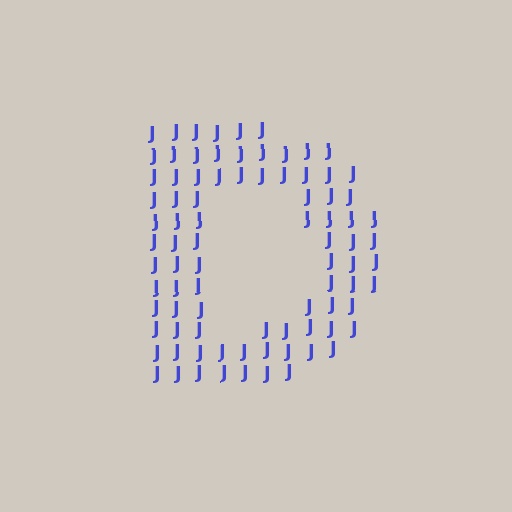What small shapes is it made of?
It is made of small letter J's.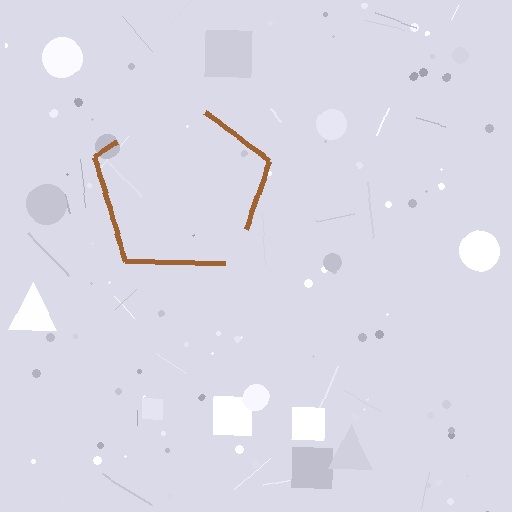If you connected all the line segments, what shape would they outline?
They would outline a pentagon.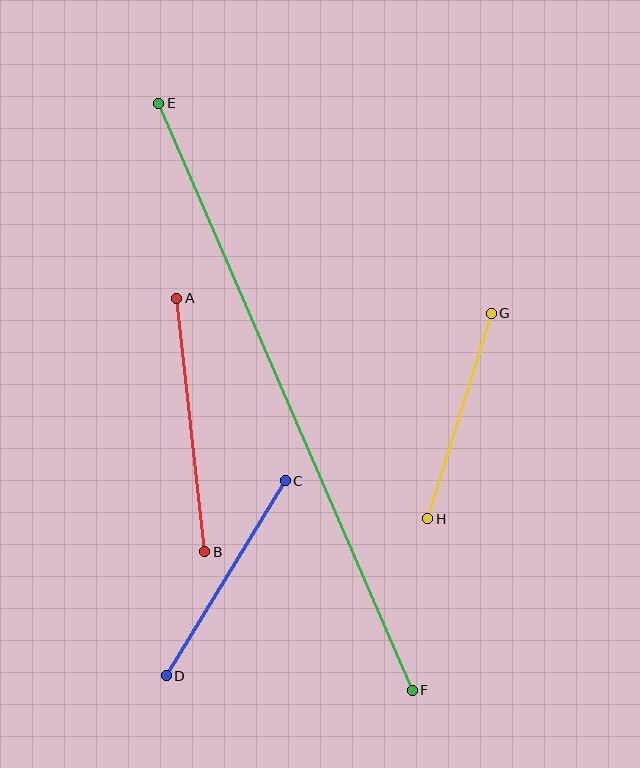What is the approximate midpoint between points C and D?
The midpoint is at approximately (226, 578) pixels.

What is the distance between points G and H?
The distance is approximately 215 pixels.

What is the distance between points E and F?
The distance is approximately 639 pixels.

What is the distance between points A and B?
The distance is approximately 255 pixels.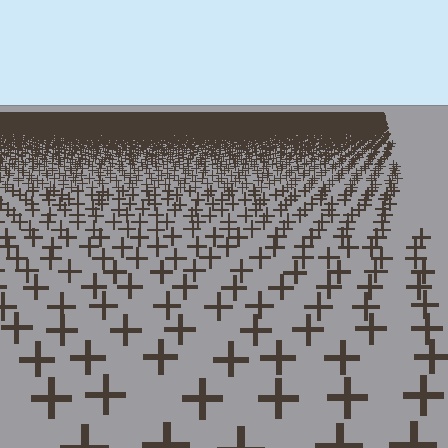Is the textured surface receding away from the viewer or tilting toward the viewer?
The surface is receding away from the viewer. Texture elements get smaller and denser toward the top.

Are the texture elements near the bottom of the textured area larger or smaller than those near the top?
Larger. Near the bottom, elements are closer to the viewer and appear at a bigger on-screen size.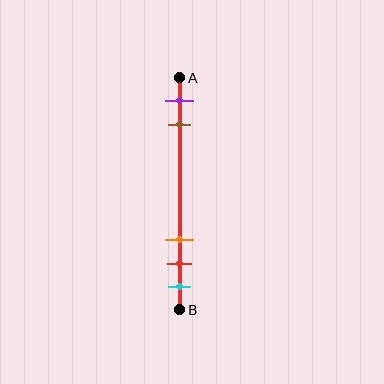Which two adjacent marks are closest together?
The red and cyan marks are the closest adjacent pair.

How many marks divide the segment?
There are 5 marks dividing the segment.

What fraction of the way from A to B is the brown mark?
The brown mark is approximately 20% (0.2) of the way from A to B.